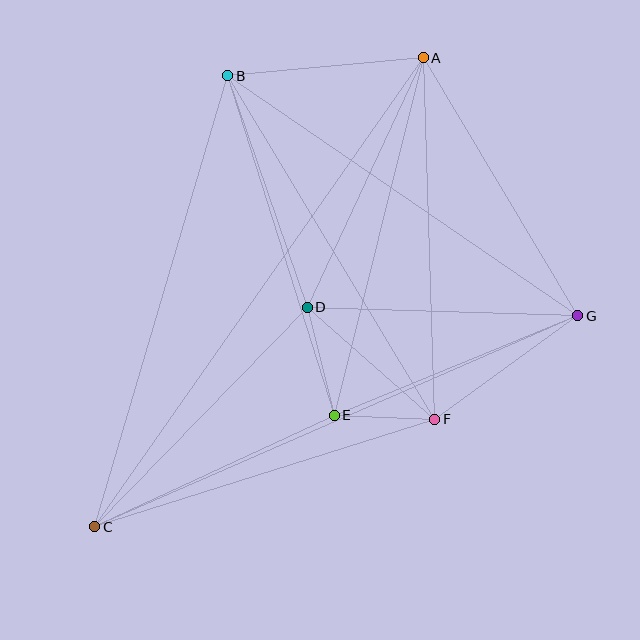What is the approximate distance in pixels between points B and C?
The distance between B and C is approximately 470 pixels.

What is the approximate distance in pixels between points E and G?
The distance between E and G is approximately 263 pixels.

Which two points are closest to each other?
Points E and F are closest to each other.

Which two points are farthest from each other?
Points A and C are farthest from each other.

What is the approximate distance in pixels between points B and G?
The distance between B and G is approximately 424 pixels.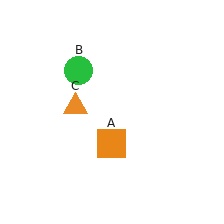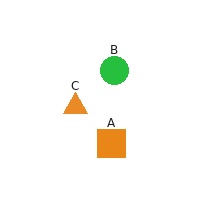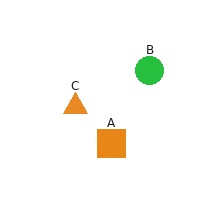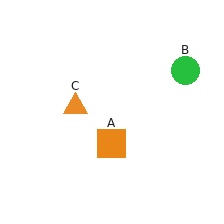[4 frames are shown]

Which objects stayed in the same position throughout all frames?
Orange square (object A) and orange triangle (object C) remained stationary.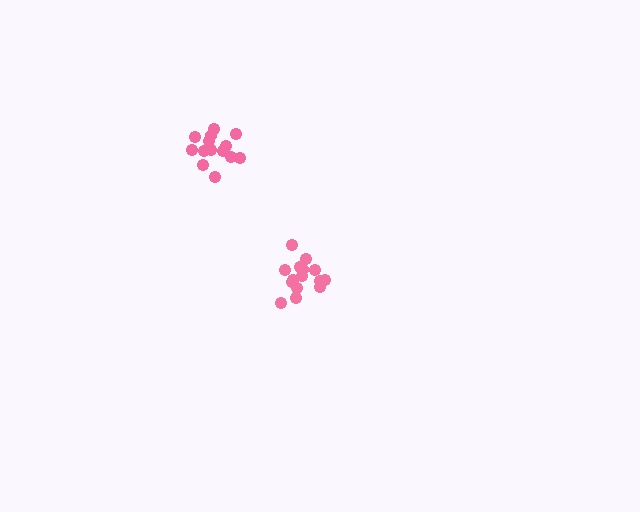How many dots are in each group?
Group 1: 15 dots, Group 2: 15 dots (30 total).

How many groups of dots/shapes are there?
There are 2 groups.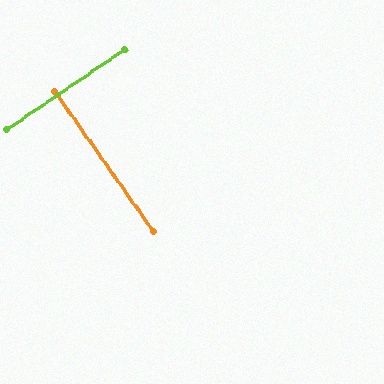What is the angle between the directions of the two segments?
Approximately 89 degrees.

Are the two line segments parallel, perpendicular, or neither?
Perpendicular — they meet at approximately 89°.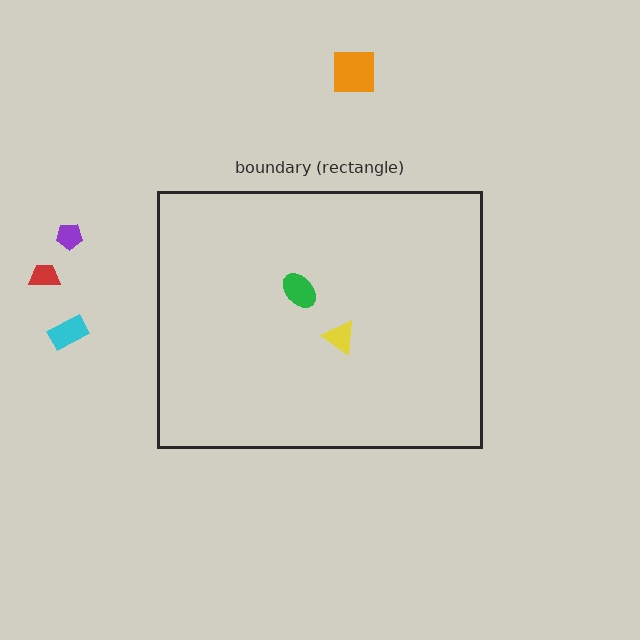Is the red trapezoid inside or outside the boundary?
Outside.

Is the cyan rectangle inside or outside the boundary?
Outside.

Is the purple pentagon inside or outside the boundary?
Outside.